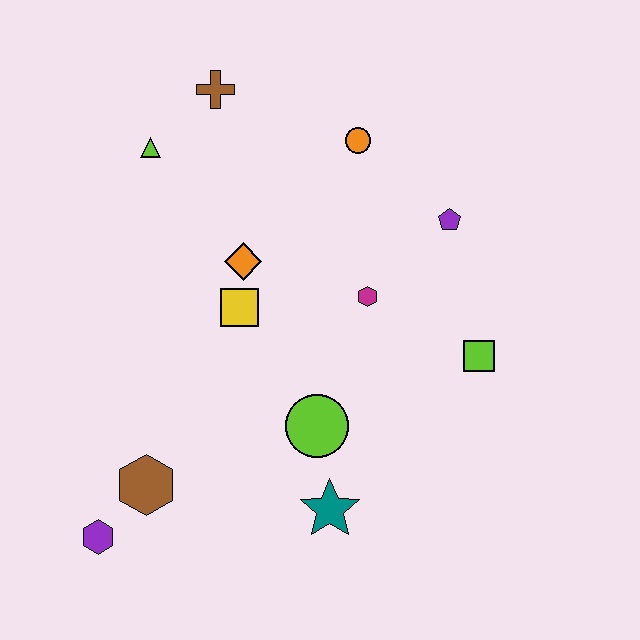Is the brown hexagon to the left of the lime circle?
Yes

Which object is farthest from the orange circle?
The purple hexagon is farthest from the orange circle.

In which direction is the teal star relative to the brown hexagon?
The teal star is to the right of the brown hexagon.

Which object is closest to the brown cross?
The lime triangle is closest to the brown cross.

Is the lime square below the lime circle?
No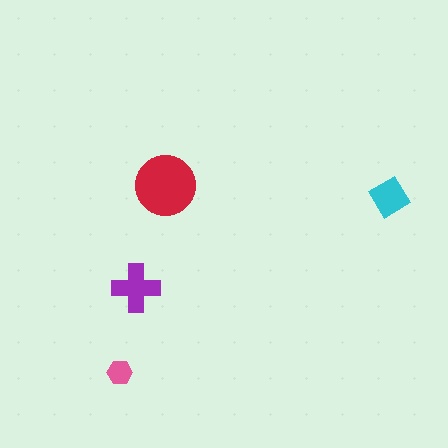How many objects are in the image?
There are 4 objects in the image.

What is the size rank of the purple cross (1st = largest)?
2nd.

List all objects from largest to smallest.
The red circle, the purple cross, the cyan diamond, the pink hexagon.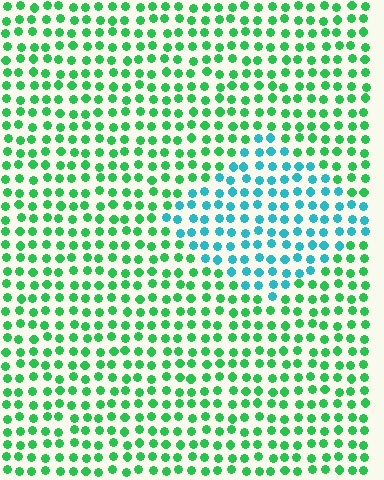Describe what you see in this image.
The image is filled with small green elements in a uniform arrangement. A diamond-shaped region is visible where the elements are tinted to a slightly different hue, forming a subtle color boundary.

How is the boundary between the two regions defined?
The boundary is defined purely by a slight shift in hue (about 49 degrees). Spacing, size, and orientation are identical on both sides.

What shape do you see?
I see a diamond.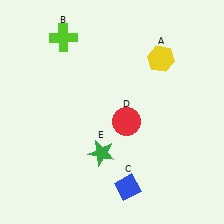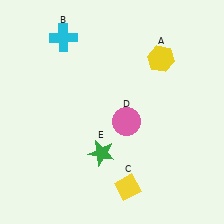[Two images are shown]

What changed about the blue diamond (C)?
In Image 1, C is blue. In Image 2, it changed to yellow.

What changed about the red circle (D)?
In Image 1, D is red. In Image 2, it changed to pink.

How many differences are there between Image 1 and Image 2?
There are 3 differences between the two images.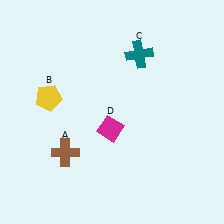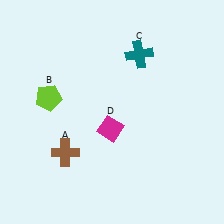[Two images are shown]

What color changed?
The pentagon (B) changed from yellow in Image 1 to lime in Image 2.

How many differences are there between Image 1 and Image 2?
There is 1 difference between the two images.